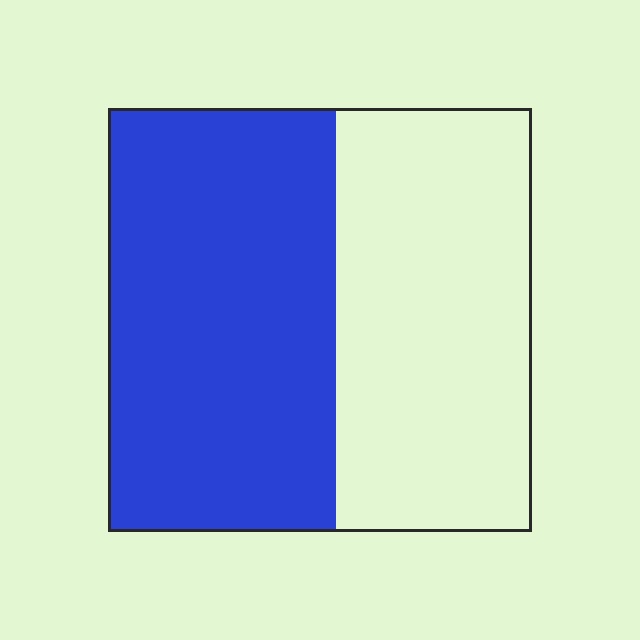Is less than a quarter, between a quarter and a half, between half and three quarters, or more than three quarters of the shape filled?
Between half and three quarters.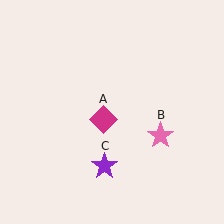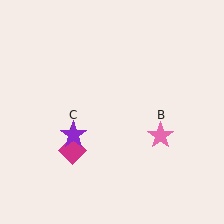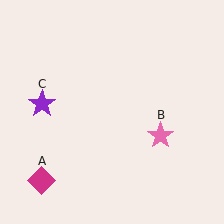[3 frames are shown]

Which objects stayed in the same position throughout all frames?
Pink star (object B) remained stationary.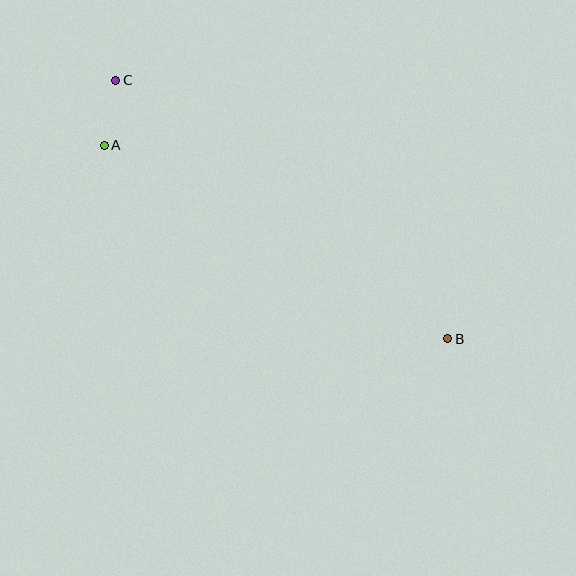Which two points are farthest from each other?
Points B and C are farthest from each other.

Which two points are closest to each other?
Points A and C are closest to each other.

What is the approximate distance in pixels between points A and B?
The distance between A and B is approximately 394 pixels.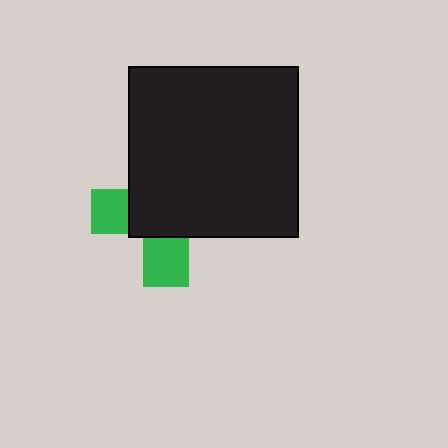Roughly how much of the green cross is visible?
A small part of it is visible (roughly 34%).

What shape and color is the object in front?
The object in front is a black square.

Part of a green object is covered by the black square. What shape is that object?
It is a cross.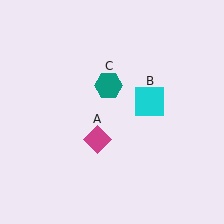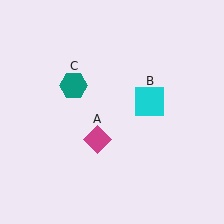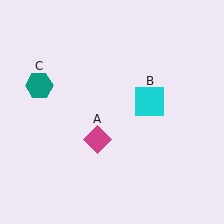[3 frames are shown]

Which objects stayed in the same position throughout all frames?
Magenta diamond (object A) and cyan square (object B) remained stationary.